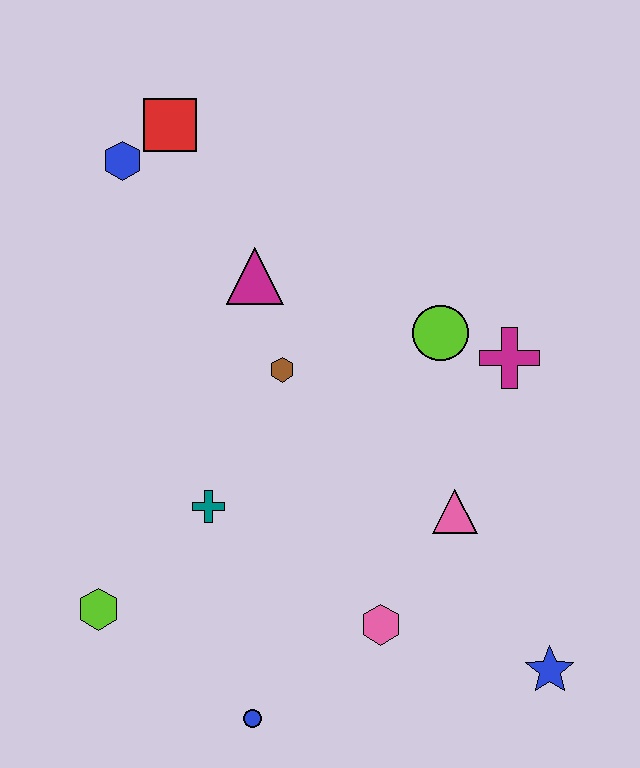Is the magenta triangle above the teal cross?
Yes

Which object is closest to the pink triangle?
The pink hexagon is closest to the pink triangle.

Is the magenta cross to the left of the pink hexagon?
No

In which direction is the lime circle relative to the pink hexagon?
The lime circle is above the pink hexagon.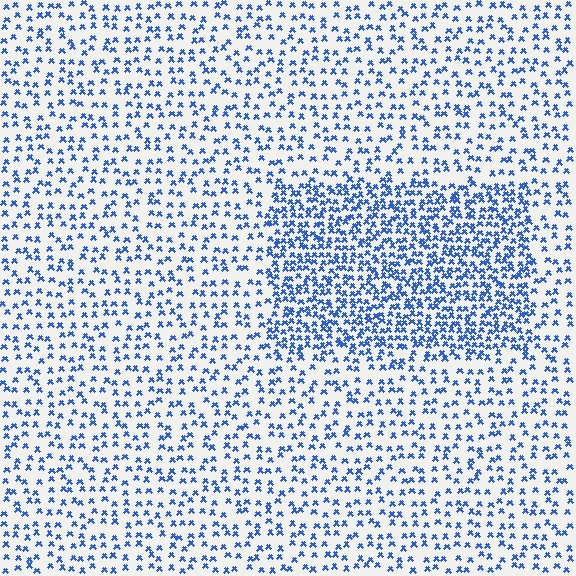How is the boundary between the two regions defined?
The boundary is defined by a change in element density (approximately 2.1x ratio). All elements are the same color, size, and shape.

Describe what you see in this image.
The image contains small blue elements arranged at two different densities. A rectangle-shaped region is visible where the elements are more densely packed than the surrounding area.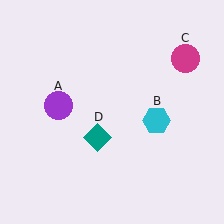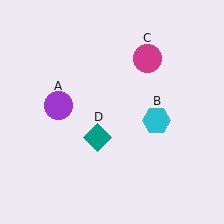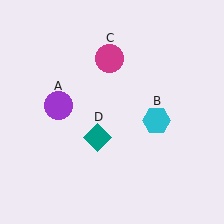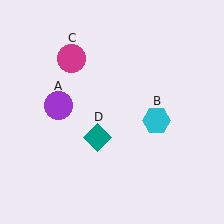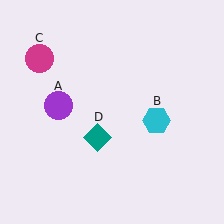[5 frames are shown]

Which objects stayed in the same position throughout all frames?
Purple circle (object A) and cyan hexagon (object B) and teal diamond (object D) remained stationary.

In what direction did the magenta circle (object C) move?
The magenta circle (object C) moved left.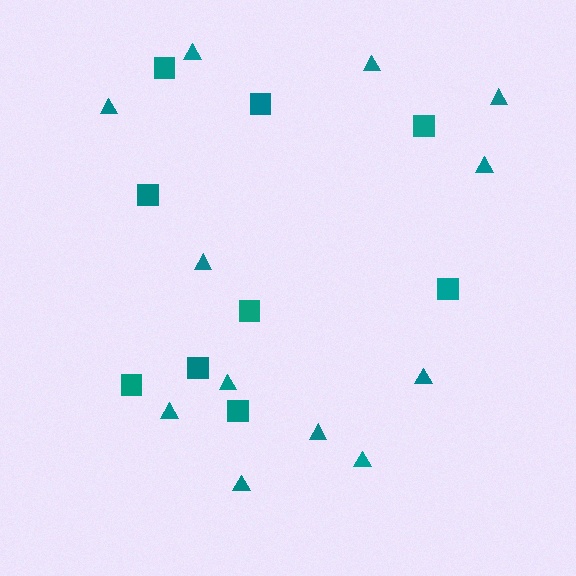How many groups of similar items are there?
There are 2 groups: one group of squares (9) and one group of triangles (12).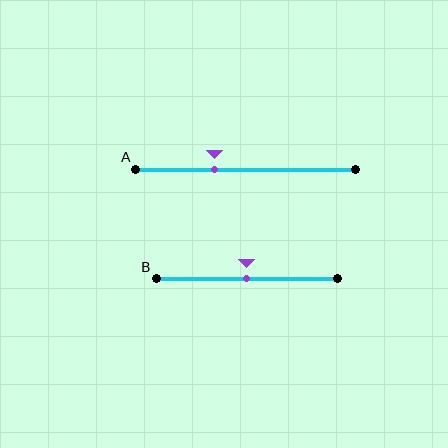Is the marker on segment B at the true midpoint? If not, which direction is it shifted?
Yes, the marker on segment B is at the true midpoint.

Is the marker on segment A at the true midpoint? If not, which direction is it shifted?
No, the marker on segment A is shifted to the left by about 14% of the segment length.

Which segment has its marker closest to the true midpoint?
Segment B has its marker closest to the true midpoint.